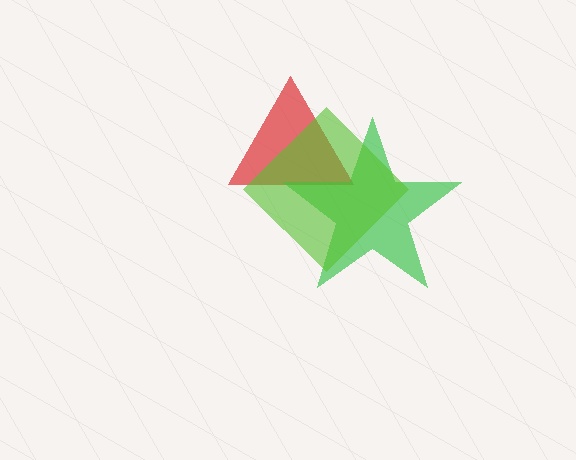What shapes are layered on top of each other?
The layered shapes are: a red triangle, a green star, a lime diamond.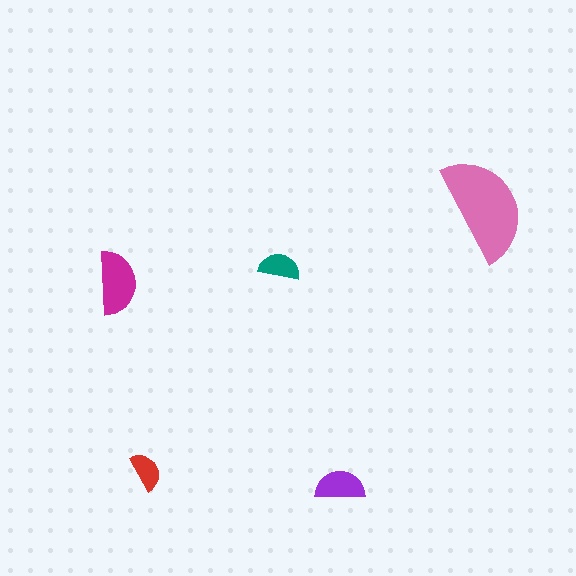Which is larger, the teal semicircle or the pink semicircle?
The pink one.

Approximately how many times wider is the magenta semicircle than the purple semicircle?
About 1.5 times wider.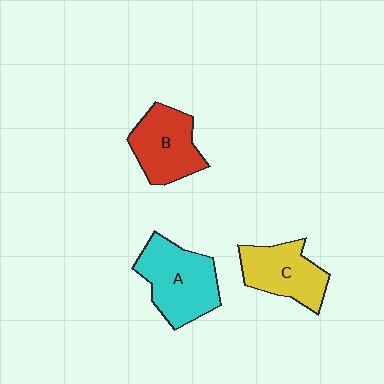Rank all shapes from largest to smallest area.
From largest to smallest: A (cyan), B (red), C (yellow).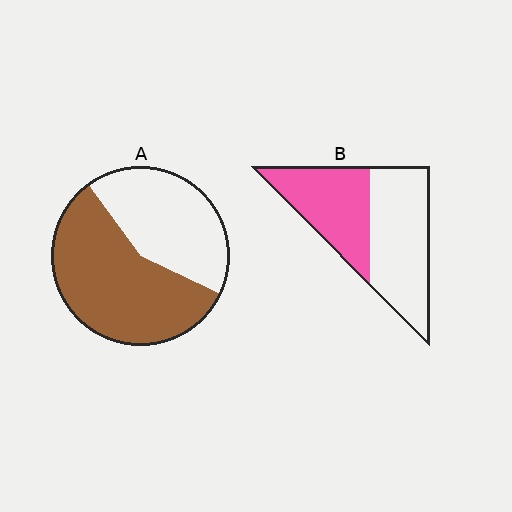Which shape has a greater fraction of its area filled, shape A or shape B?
Shape A.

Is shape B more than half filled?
No.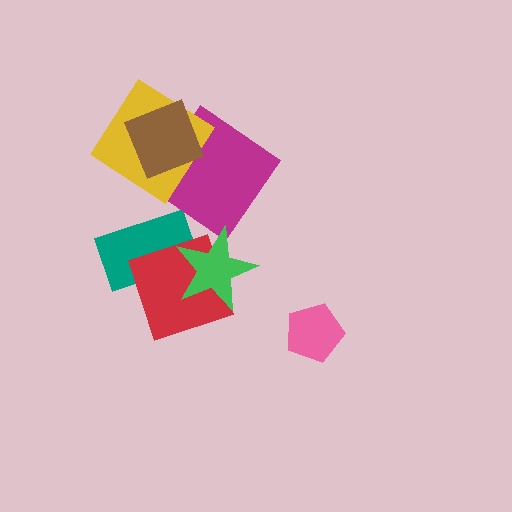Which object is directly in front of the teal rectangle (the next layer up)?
The red square is directly in front of the teal rectangle.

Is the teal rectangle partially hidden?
Yes, it is partially covered by another shape.